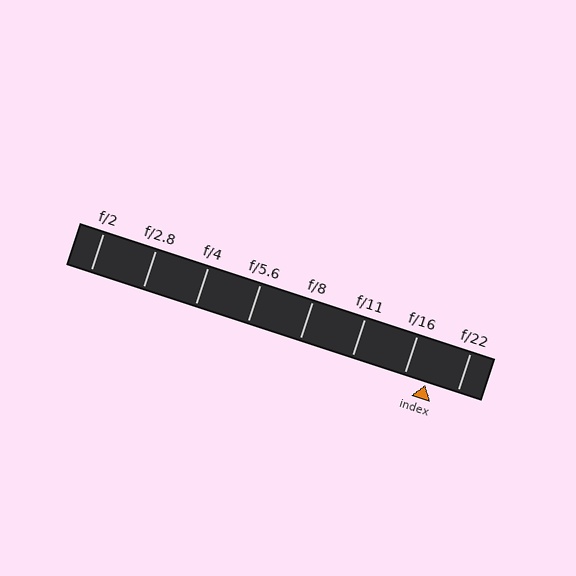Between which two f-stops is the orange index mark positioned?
The index mark is between f/16 and f/22.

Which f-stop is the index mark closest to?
The index mark is closest to f/16.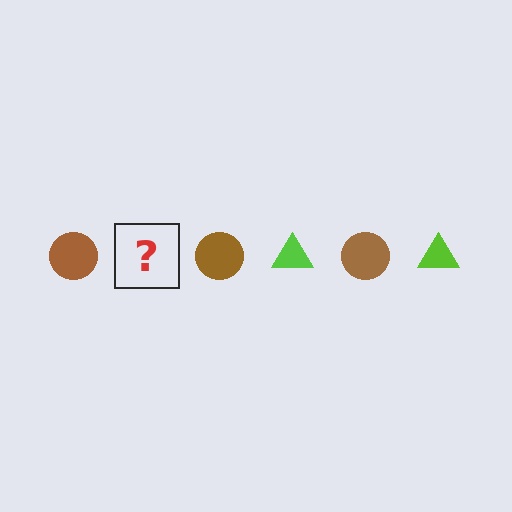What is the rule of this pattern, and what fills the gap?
The rule is that the pattern alternates between brown circle and lime triangle. The gap should be filled with a lime triangle.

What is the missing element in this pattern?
The missing element is a lime triangle.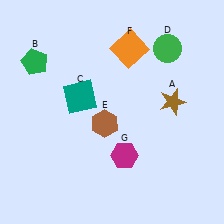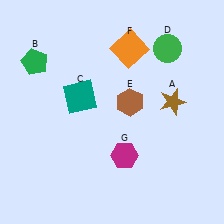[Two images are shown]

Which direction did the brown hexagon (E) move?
The brown hexagon (E) moved right.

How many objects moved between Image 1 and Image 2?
1 object moved between the two images.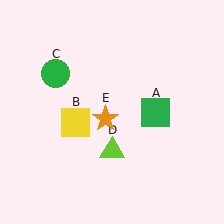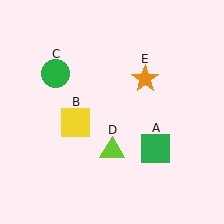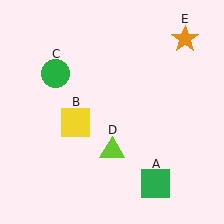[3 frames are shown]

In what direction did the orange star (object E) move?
The orange star (object E) moved up and to the right.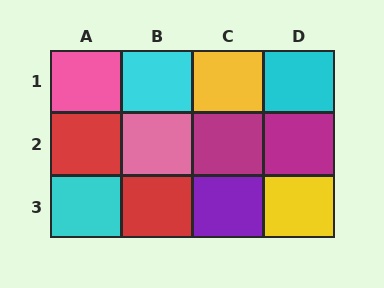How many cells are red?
2 cells are red.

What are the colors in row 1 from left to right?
Pink, cyan, yellow, cyan.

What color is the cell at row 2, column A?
Red.